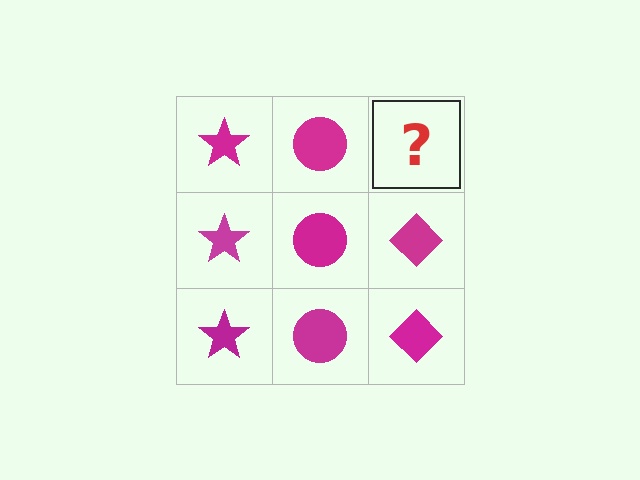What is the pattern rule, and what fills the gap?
The rule is that each column has a consistent shape. The gap should be filled with a magenta diamond.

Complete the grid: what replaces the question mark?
The question mark should be replaced with a magenta diamond.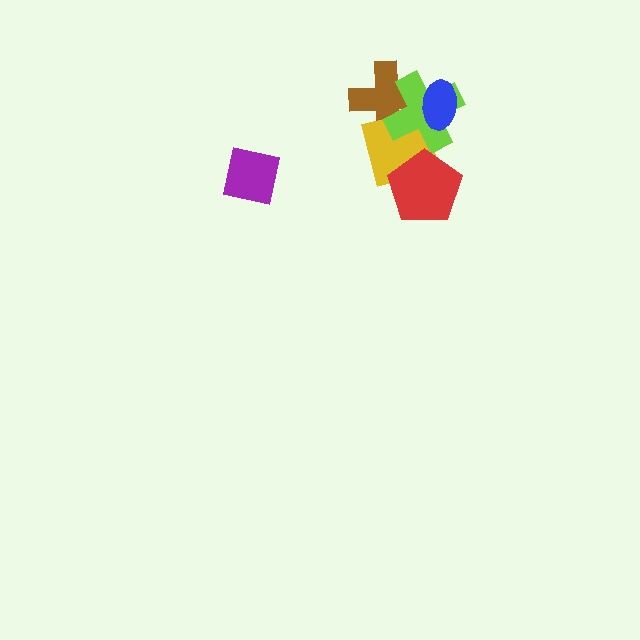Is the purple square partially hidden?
No, no other shape covers it.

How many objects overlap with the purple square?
0 objects overlap with the purple square.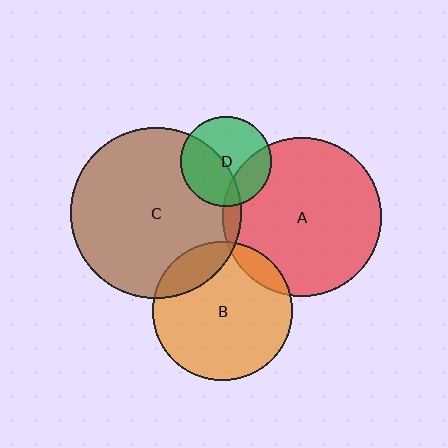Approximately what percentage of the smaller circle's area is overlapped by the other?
Approximately 15%.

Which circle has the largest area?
Circle C (brown).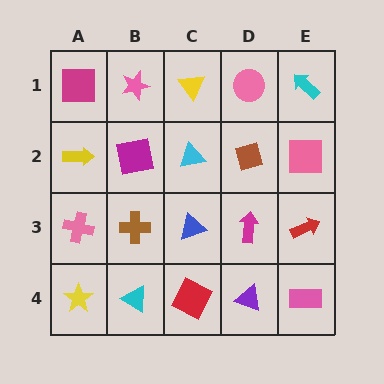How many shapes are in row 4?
5 shapes.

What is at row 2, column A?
A yellow arrow.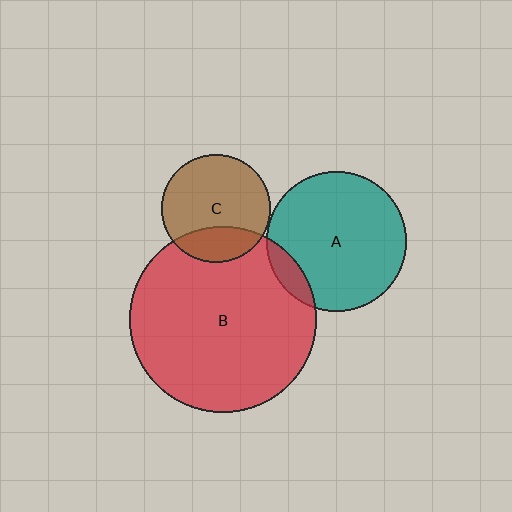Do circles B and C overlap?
Yes.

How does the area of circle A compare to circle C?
Approximately 1.7 times.